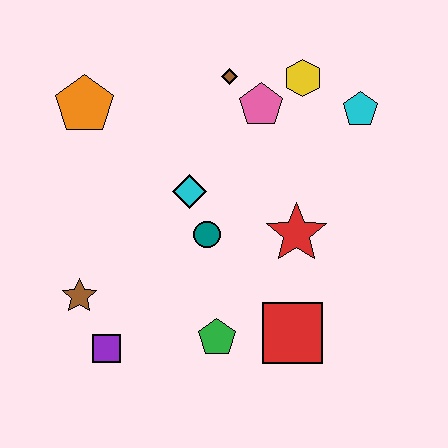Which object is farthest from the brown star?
The cyan pentagon is farthest from the brown star.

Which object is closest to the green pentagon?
The red square is closest to the green pentagon.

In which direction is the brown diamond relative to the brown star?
The brown diamond is above the brown star.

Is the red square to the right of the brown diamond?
Yes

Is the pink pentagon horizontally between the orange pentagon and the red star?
Yes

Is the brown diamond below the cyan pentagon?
No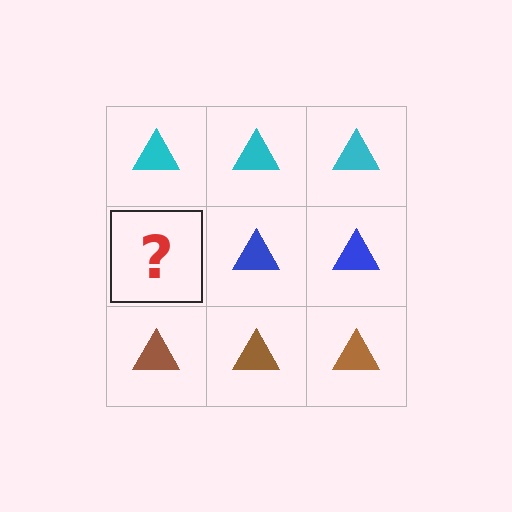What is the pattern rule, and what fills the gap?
The rule is that each row has a consistent color. The gap should be filled with a blue triangle.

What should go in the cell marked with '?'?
The missing cell should contain a blue triangle.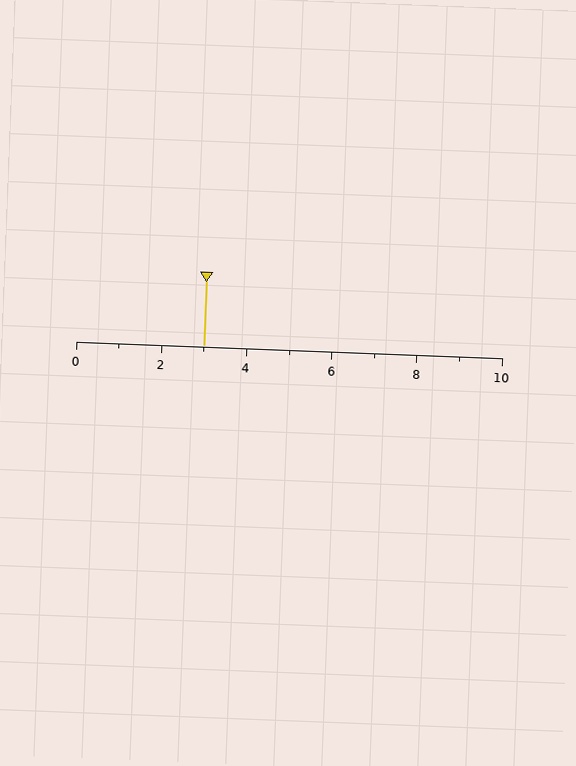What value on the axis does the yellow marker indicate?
The marker indicates approximately 3.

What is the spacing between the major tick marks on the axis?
The major ticks are spaced 2 apart.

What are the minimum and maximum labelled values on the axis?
The axis runs from 0 to 10.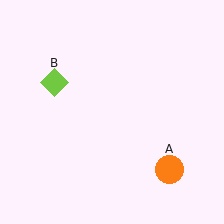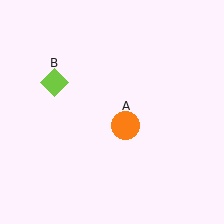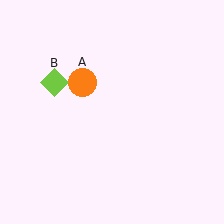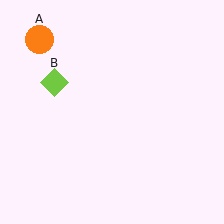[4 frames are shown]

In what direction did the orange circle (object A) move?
The orange circle (object A) moved up and to the left.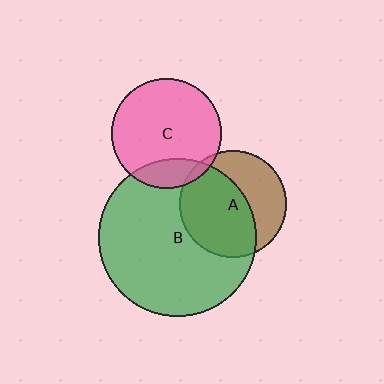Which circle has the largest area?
Circle B (green).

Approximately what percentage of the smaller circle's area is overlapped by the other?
Approximately 5%.